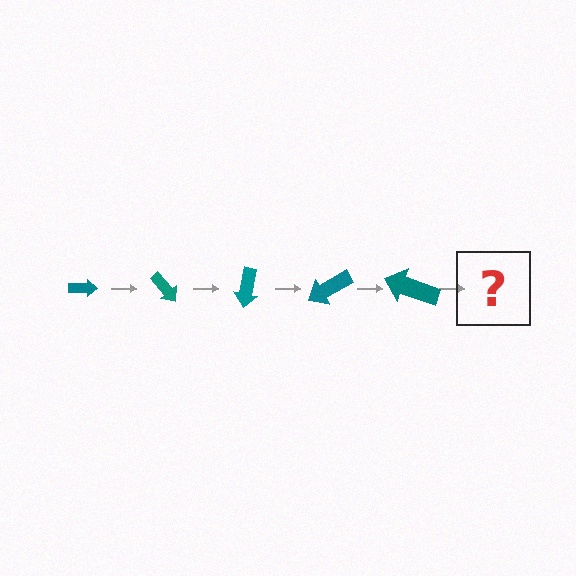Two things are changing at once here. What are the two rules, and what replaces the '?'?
The two rules are that the arrow grows larger each step and it rotates 50 degrees each step. The '?' should be an arrow, larger than the previous one and rotated 250 degrees from the start.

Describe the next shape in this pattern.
It should be an arrow, larger than the previous one and rotated 250 degrees from the start.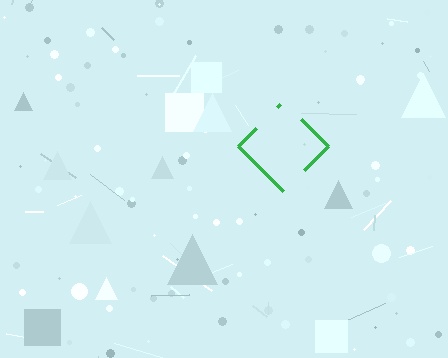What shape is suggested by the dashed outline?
The dashed outline suggests a diamond.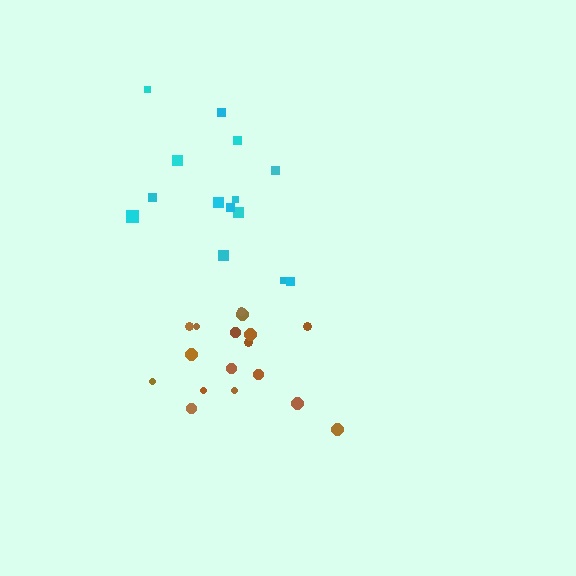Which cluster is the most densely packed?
Brown.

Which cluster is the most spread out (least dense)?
Cyan.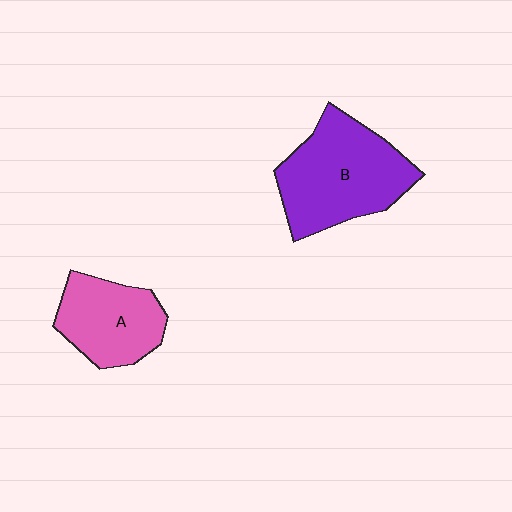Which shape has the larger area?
Shape B (purple).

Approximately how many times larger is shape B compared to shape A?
Approximately 1.5 times.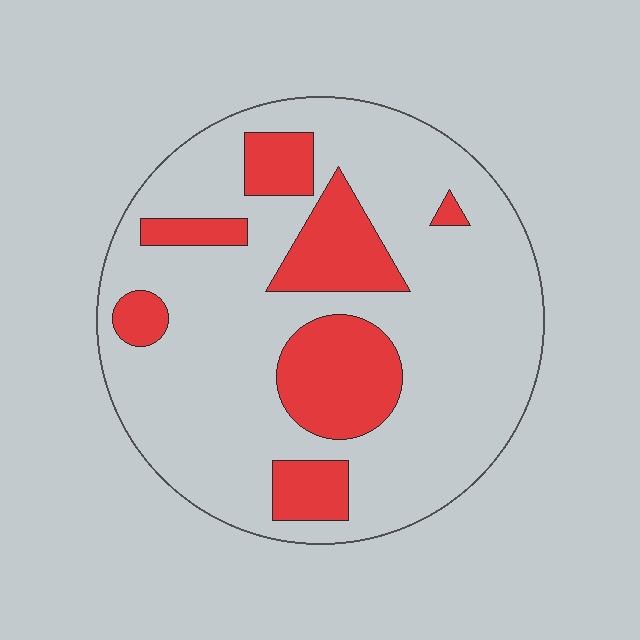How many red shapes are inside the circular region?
7.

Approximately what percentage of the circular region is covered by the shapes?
Approximately 25%.